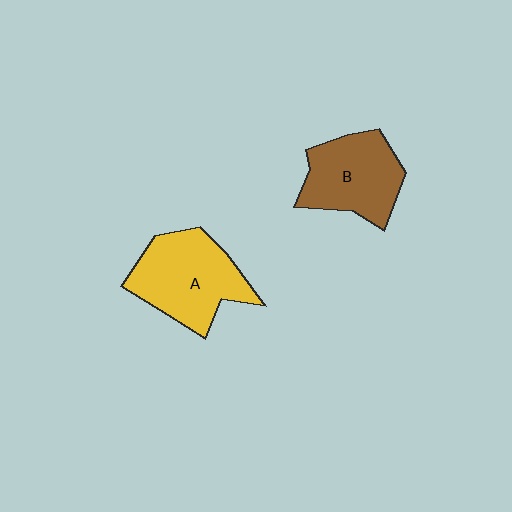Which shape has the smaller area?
Shape B (brown).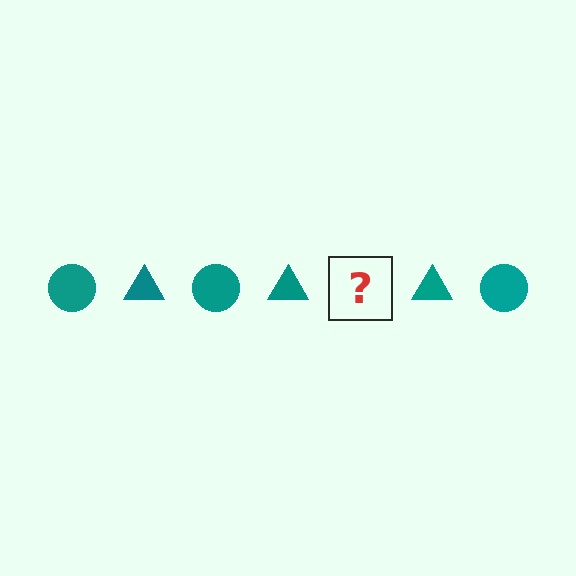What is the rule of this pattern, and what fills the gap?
The rule is that the pattern cycles through circle, triangle shapes in teal. The gap should be filled with a teal circle.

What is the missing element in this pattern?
The missing element is a teal circle.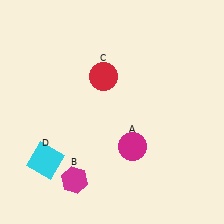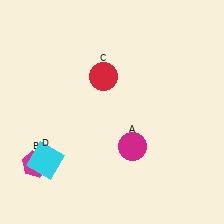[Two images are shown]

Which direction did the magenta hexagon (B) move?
The magenta hexagon (B) moved left.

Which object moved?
The magenta hexagon (B) moved left.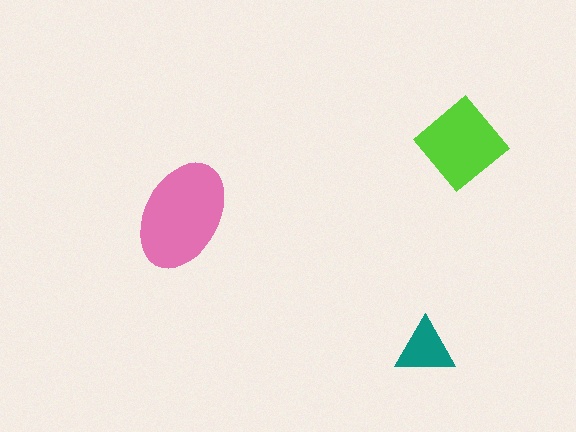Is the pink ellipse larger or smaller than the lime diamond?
Larger.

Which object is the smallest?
The teal triangle.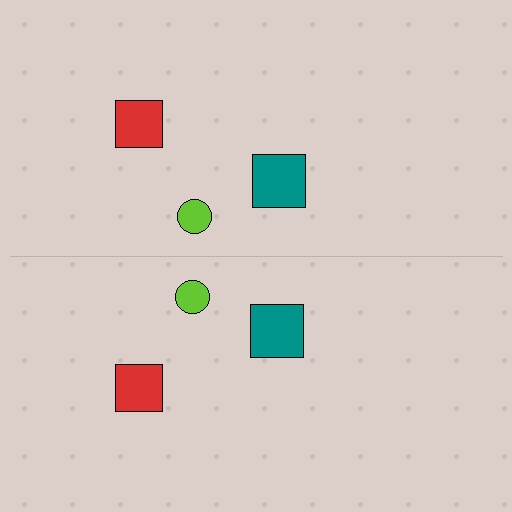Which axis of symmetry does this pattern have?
The pattern has a horizontal axis of symmetry running through the center of the image.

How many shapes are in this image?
There are 6 shapes in this image.